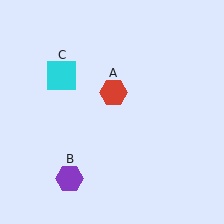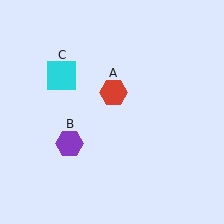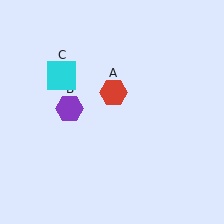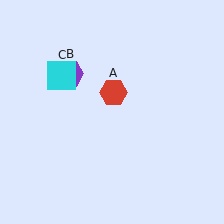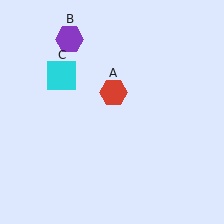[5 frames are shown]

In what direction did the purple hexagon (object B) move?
The purple hexagon (object B) moved up.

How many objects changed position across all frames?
1 object changed position: purple hexagon (object B).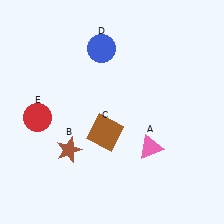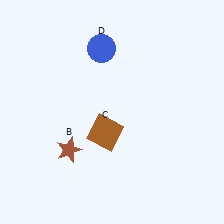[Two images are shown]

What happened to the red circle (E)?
The red circle (E) was removed in Image 2. It was in the bottom-left area of Image 1.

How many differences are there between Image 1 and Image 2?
There are 2 differences between the two images.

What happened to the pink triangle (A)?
The pink triangle (A) was removed in Image 2. It was in the bottom-right area of Image 1.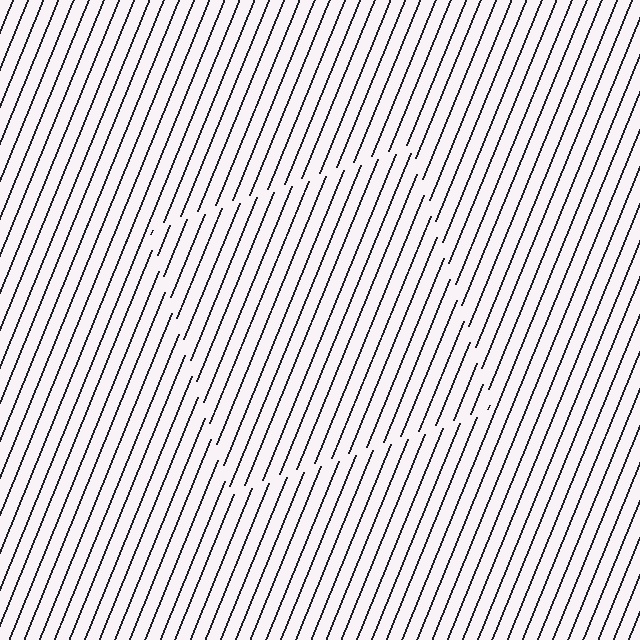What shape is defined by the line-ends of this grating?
An illusory square. The interior of the shape contains the same grating, shifted by half a period — the contour is defined by the phase discontinuity where line-ends from the inner and outer gratings abut.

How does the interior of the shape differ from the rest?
The interior of the shape contains the same grating, shifted by half a period — the contour is defined by the phase discontinuity where line-ends from the inner and outer gratings abut.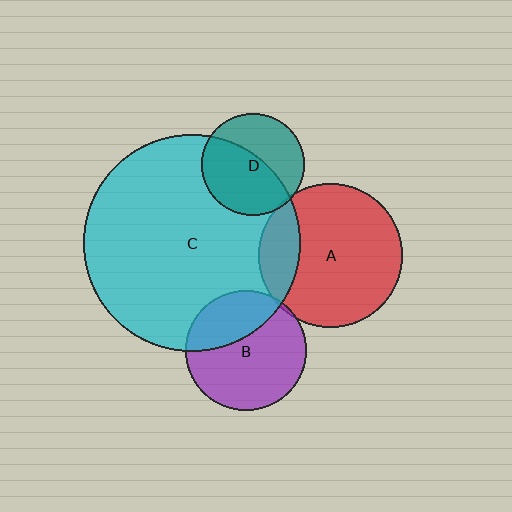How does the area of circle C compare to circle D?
Approximately 4.5 times.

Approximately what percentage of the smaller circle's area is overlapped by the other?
Approximately 5%.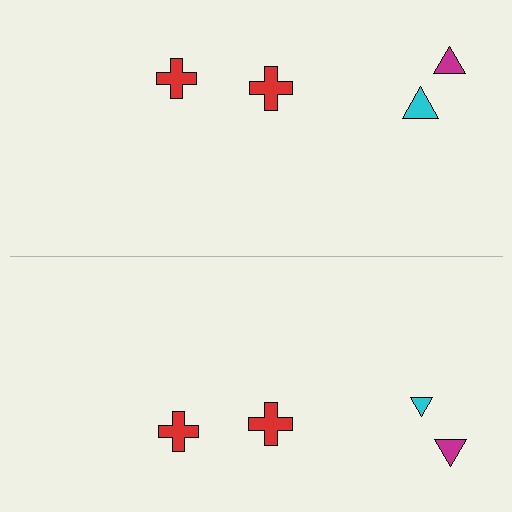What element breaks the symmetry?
The cyan triangle on the bottom side has a different size than its mirror counterpart.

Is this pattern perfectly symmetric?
No, the pattern is not perfectly symmetric. The cyan triangle on the bottom side has a different size than its mirror counterpart.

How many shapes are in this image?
There are 8 shapes in this image.